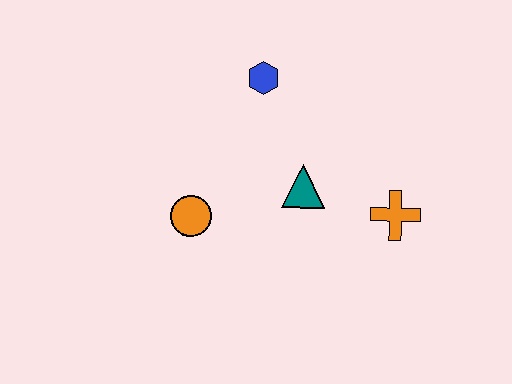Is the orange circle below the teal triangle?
Yes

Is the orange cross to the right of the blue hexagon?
Yes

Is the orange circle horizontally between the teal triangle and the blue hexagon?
No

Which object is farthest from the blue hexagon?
The orange cross is farthest from the blue hexagon.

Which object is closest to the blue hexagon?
The teal triangle is closest to the blue hexagon.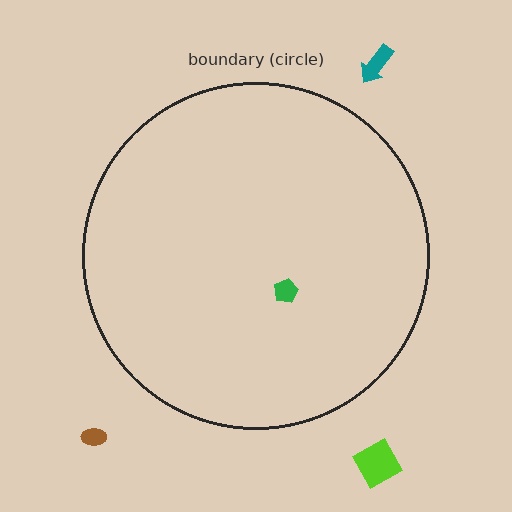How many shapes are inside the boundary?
1 inside, 3 outside.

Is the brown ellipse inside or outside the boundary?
Outside.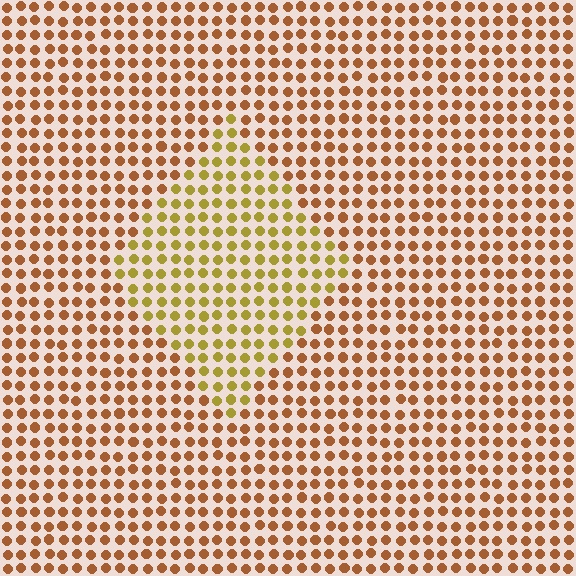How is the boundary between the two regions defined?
The boundary is defined purely by a slight shift in hue (about 33 degrees). Spacing, size, and orientation are identical on both sides.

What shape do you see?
I see a diamond.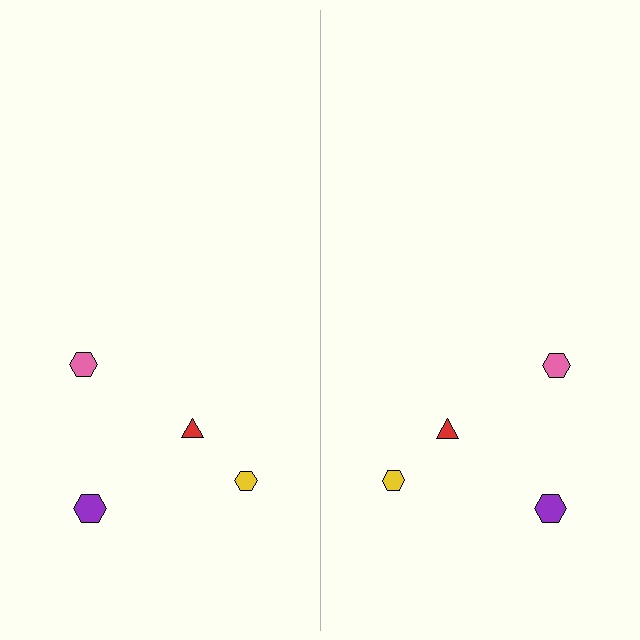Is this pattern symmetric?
Yes, this pattern has bilateral (reflection) symmetry.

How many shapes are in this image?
There are 8 shapes in this image.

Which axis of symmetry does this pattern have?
The pattern has a vertical axis of symmetry running through the center of the image.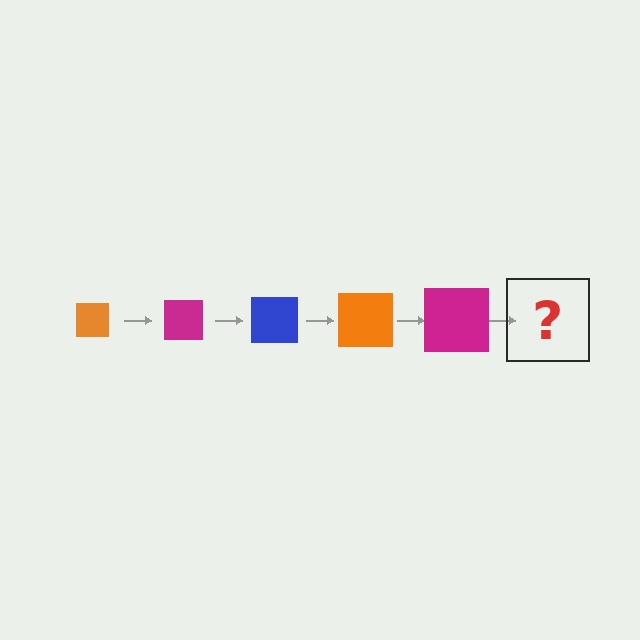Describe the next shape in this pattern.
It should be a blue square, larger than the previous one.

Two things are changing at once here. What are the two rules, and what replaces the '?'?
The two rules are that the square grows larger each step and the color cycles through orange, magenta, and blue. The '?' should be a blue square, larger than the previous one.